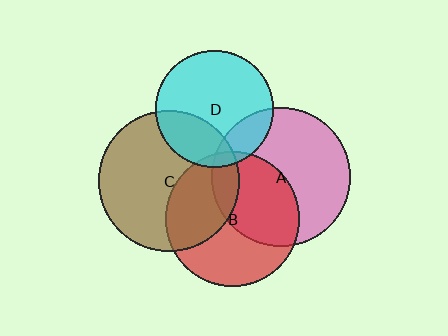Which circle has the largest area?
Circle C (brown).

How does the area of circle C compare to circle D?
Approximately 1.4 times.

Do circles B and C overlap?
Yes.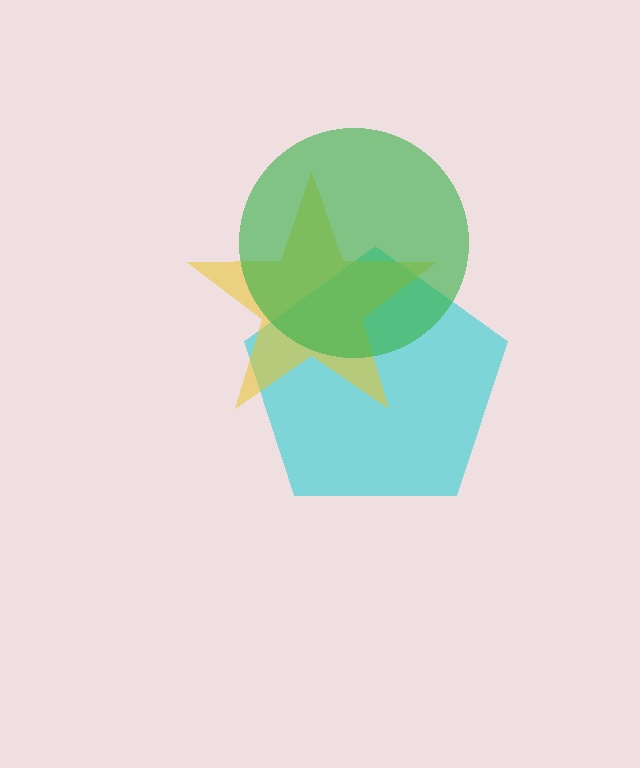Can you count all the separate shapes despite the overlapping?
Yes, there are 3 separate shapes.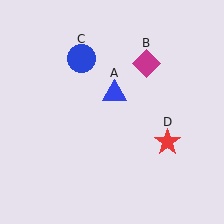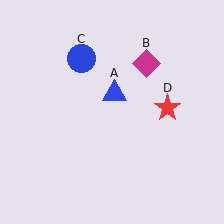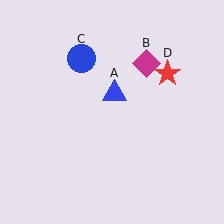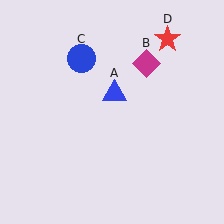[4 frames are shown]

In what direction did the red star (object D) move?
The red star (object D) moved up.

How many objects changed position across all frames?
1 object changed position: red star (object D).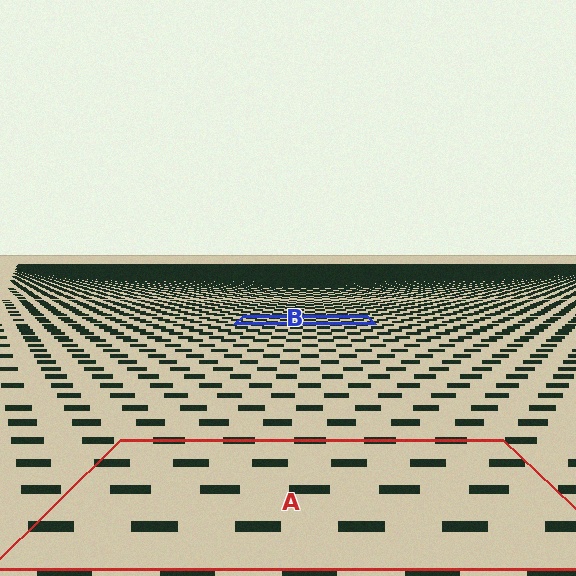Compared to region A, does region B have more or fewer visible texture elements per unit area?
Region B has more texture elements per unit area — they are packed more densely because it is farther away.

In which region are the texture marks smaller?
The texture marks are smaller in region B, because it is farther away.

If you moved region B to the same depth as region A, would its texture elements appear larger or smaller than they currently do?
They would appear larger. At a closer depth, the same texture elements are projected at a bigger on-screen size.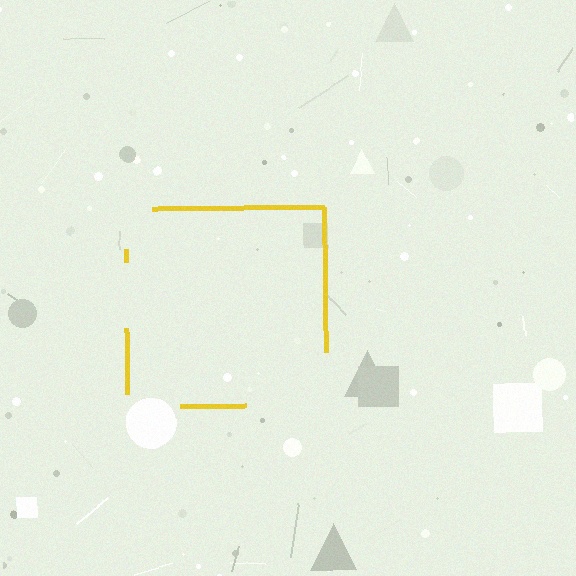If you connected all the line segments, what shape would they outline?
They would outline a square.